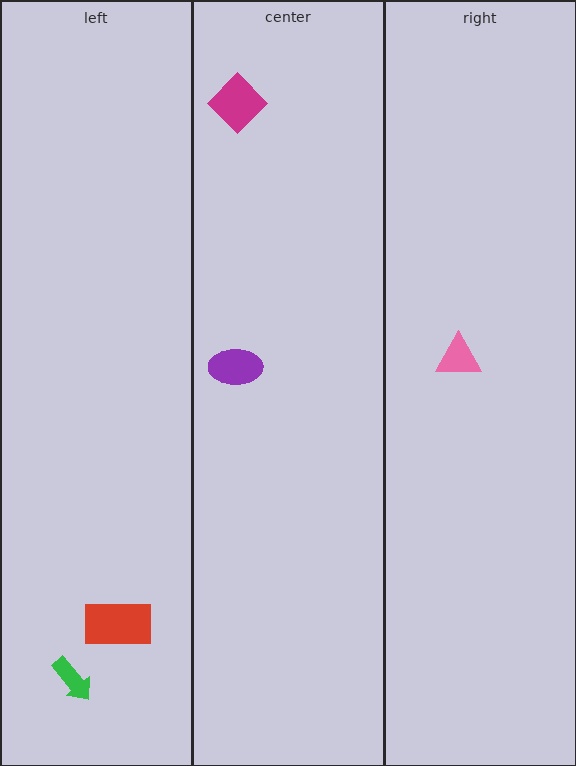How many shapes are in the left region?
2.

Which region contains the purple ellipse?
The center region.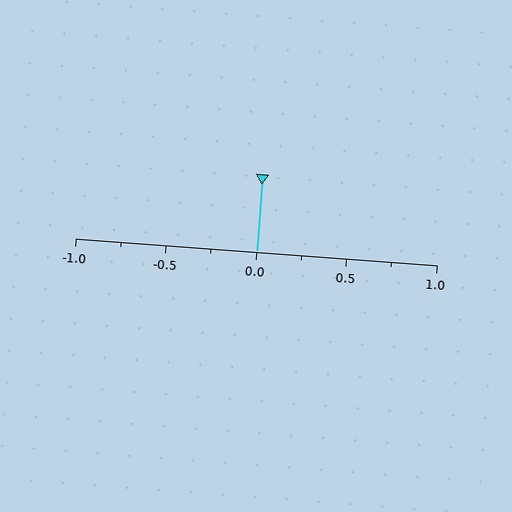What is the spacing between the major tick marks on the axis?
The major ticks are spaced 0.5 apart.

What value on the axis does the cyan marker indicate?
The marker indicates approximately 0.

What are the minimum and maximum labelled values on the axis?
The axis runs from -1.0 to 1.0.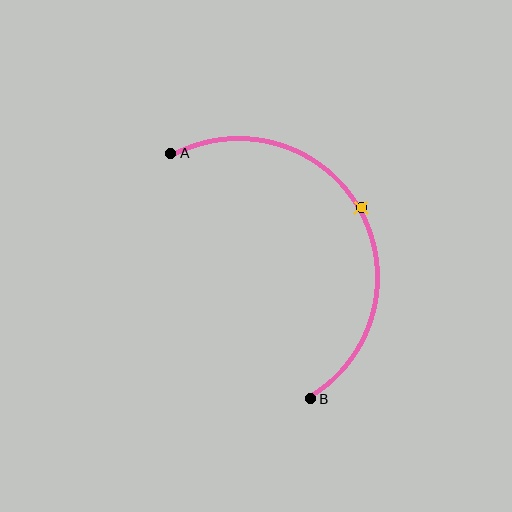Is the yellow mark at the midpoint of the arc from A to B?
Yes. The yellow mark lies on the arc at equal arc-length from both A and B — it is the arc midpoint.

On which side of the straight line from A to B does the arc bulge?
The arc bulges to the right of the straight line connecting A and B.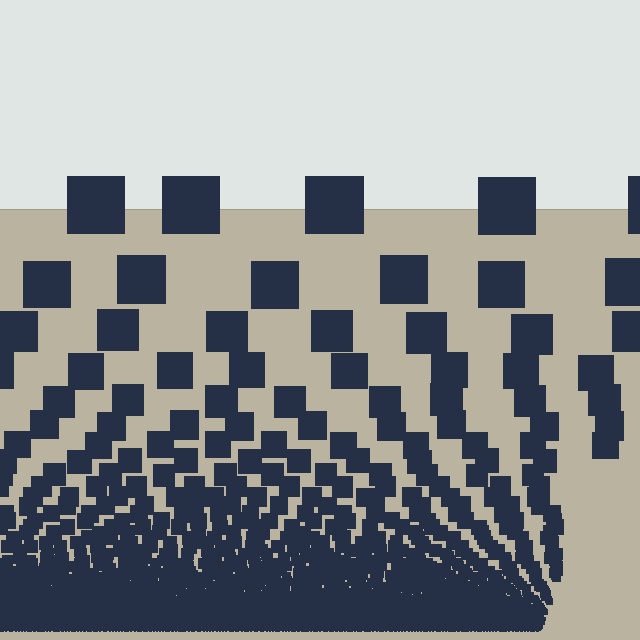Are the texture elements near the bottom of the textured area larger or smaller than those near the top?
Smaller. The gradient is inverted — elements near the bottom are smaller and denser.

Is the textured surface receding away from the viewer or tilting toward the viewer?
The surface appears to tilt toward the viewer. Texture elements get larger and sparser toward the top.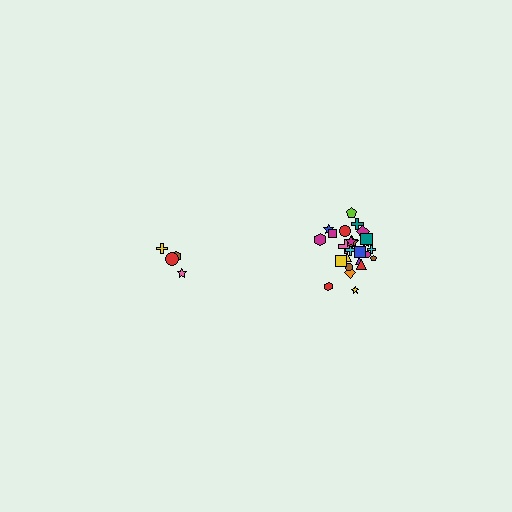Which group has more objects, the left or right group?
The right group.